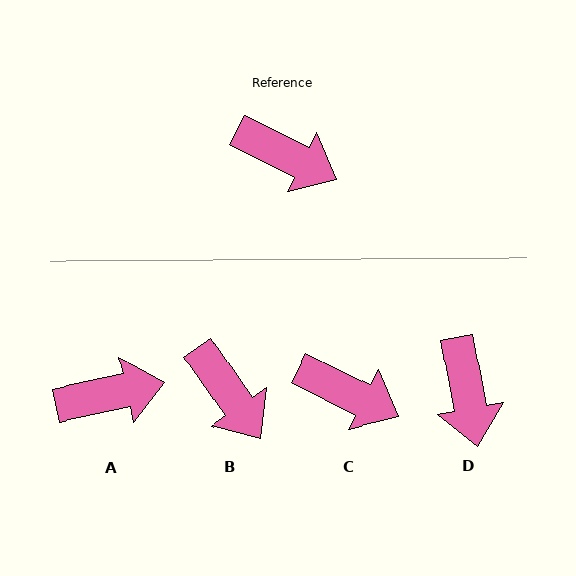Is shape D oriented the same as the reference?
No, it is off by about 53 degrees.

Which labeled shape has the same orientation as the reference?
C.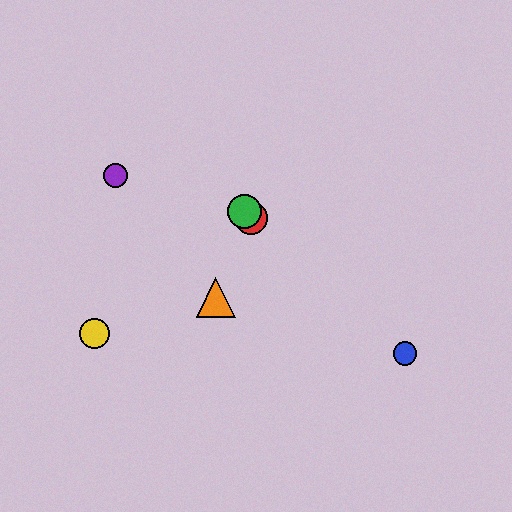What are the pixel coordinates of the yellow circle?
The yellow circle is at (94, 334).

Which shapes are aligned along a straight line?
The red circle, the blue circle, the green circle are aligned along a straight line.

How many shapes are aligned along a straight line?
3 shapes (the red circle, the blue circle, the green circle) are aligned along a straight line.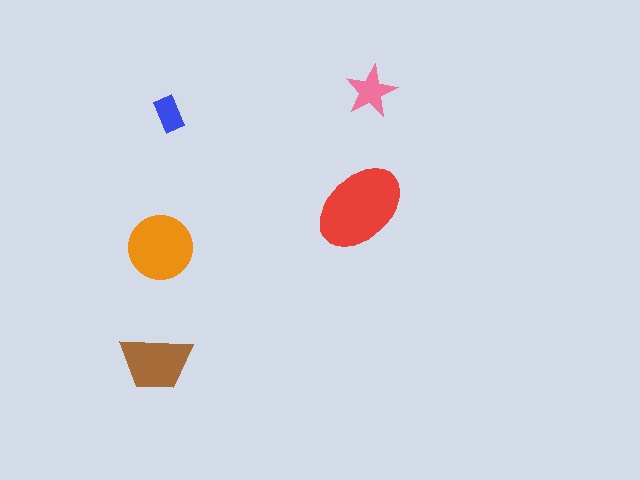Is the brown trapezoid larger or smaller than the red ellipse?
Smaller.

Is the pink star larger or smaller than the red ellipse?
Smaller.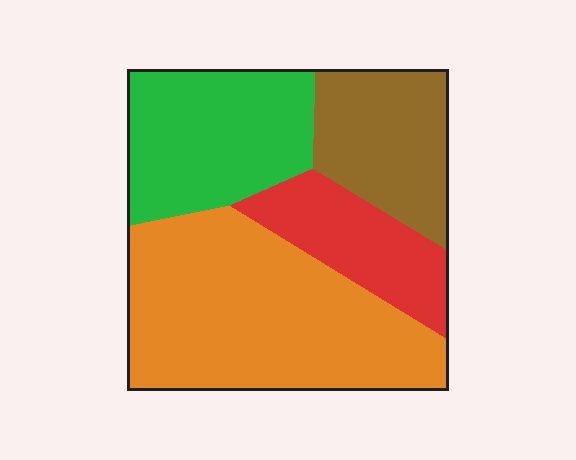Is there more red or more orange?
Orange.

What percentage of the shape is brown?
Brown covers about 20% of the shape.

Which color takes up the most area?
Orange, at roughly 40%.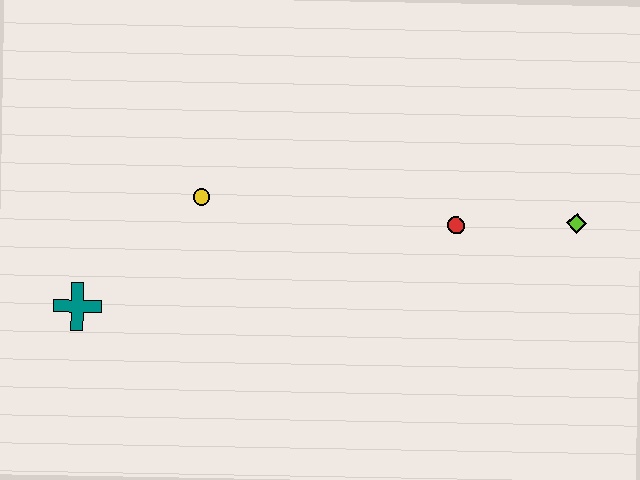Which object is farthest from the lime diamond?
The teal cross is farthest from the lime diamond.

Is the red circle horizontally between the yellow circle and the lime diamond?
Yes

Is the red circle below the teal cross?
No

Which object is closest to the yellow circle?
The teal cross is closest to the yellow circle.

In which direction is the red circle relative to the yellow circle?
The red circle is to the right of the yellow circle.